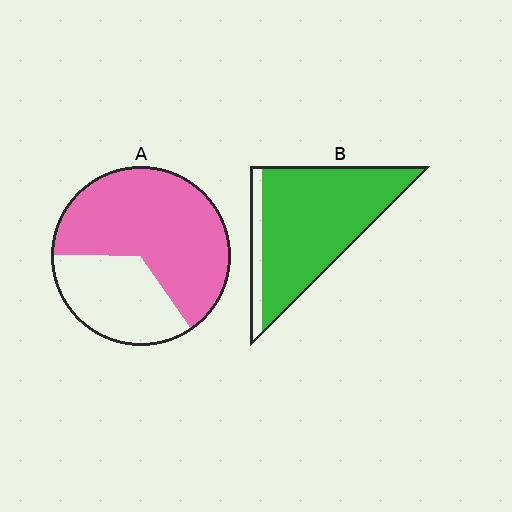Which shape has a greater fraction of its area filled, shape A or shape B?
Shape B.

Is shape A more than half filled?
Yes.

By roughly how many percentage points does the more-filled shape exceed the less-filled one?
By roughly 20 percentage points (B over A).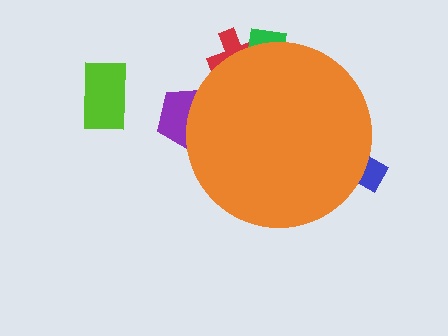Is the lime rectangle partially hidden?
No, the lime rectangle is fully visible.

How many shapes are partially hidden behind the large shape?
4 shapes are partially hidden.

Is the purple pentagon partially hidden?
Yes, the purple pentagon is partially hidden behind the orange circle.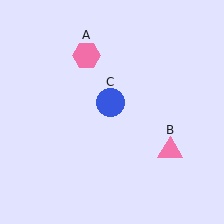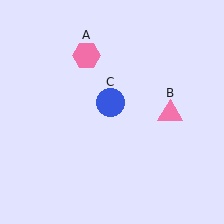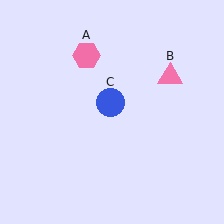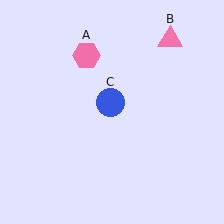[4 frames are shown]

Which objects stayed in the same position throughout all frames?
Pink hexagon (object A) and blue circle (object C) remained stationary.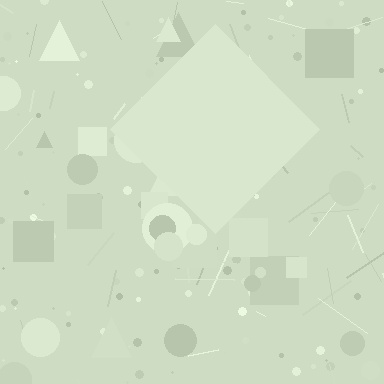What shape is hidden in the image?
A diamond is hidden in the image.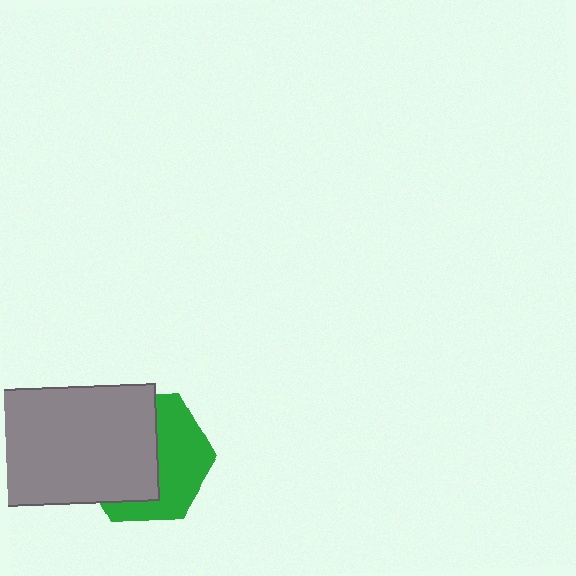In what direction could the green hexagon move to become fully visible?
The green hexagon could move right. That would shift it out from behind the gray rectangle entirely.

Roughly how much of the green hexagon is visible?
About half of it is visible (roughly 46%).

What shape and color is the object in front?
The object in front is a gray rectangle.